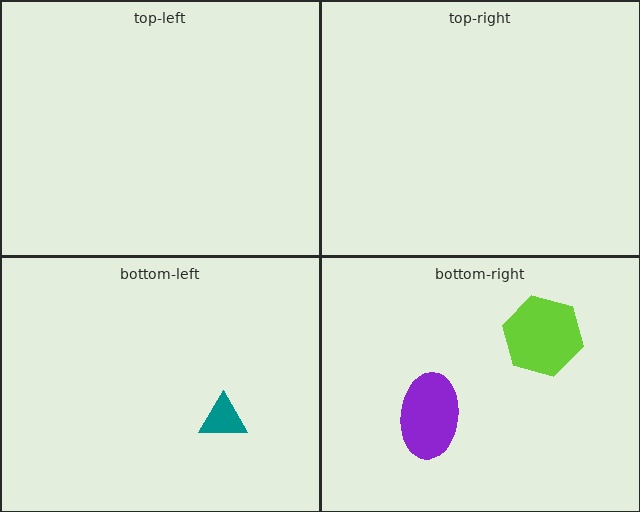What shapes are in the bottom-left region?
The teal triangle.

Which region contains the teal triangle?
The bottom-left region.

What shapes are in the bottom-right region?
The purple ellipse, the lime hexagon.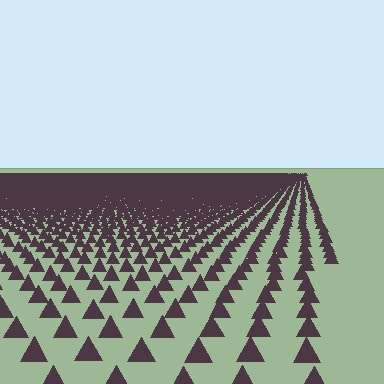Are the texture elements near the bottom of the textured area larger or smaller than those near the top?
Larger. Near the bottom, elements are closer to the viewer and appear at a bigger on-screen size.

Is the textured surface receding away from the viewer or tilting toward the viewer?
The surface is receding away from the viewer. Texture elements get smaller and denser toward the top.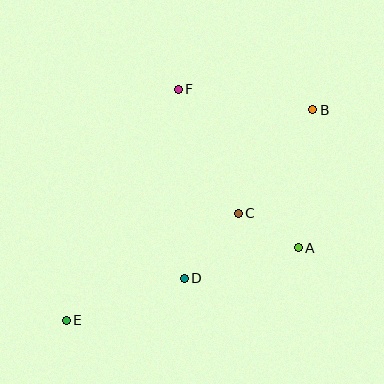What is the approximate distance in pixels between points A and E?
The distance between A and E is approximately 243 pixels.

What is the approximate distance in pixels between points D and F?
The distance between D and F is approximately 189 pixels.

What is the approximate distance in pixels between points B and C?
The distance between B and C is approximately 127 pixels.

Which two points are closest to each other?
Points A and C are closest to each other.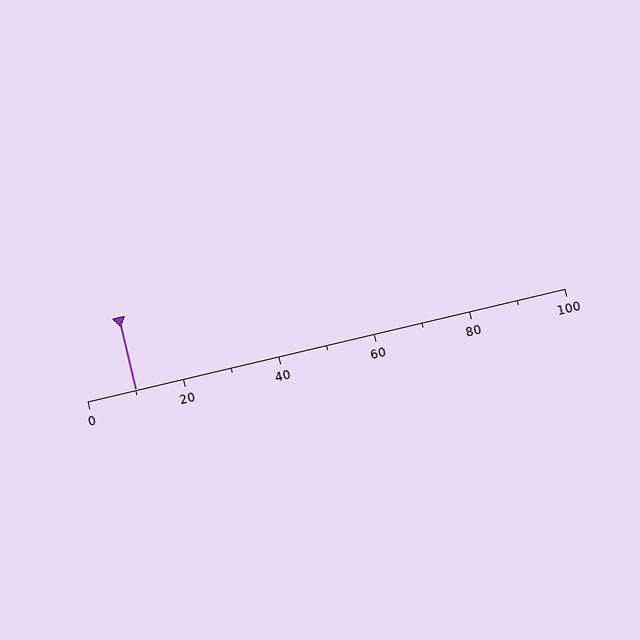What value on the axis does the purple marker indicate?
The marker indicates approximately 10.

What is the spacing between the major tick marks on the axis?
The major ticks are spaced 20 apart.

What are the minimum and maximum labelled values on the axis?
The axis runs from 0 to 100.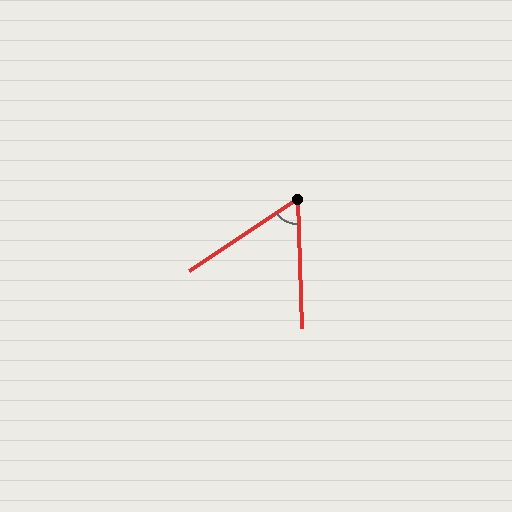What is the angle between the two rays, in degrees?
Approximately 58 degrees.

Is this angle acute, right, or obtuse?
It is acute.